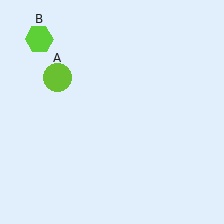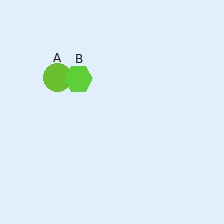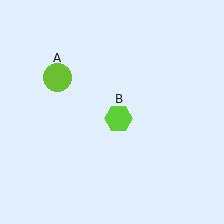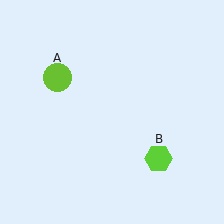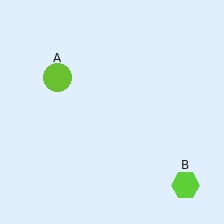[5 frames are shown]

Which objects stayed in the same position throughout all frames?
Lime circle (object A) remained stationary.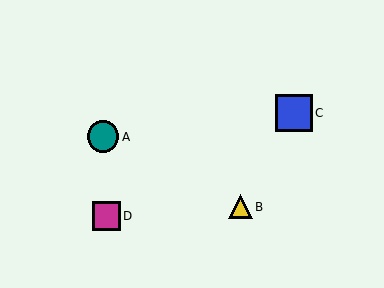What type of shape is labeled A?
Shape A is a teal circle.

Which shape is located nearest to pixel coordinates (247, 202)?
The yellow triangle (labeled B) at (240, 207) is nearest to that location.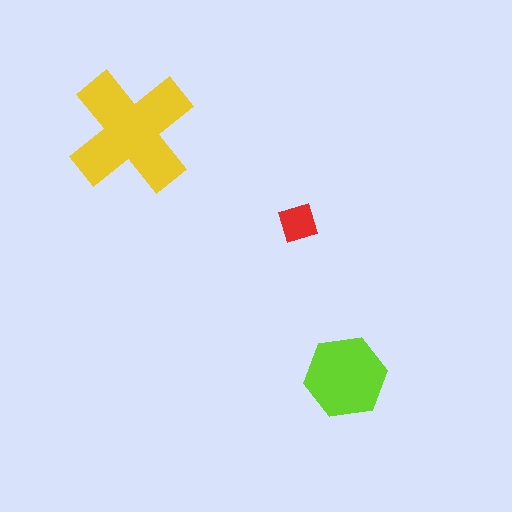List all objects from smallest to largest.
The red diamond, the lime hexagon, the yellow cross.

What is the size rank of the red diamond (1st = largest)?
3rd.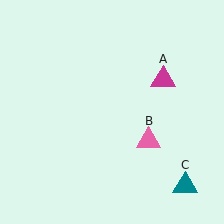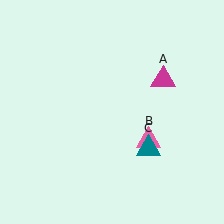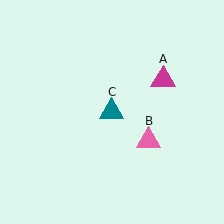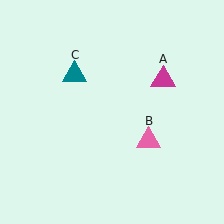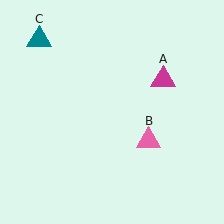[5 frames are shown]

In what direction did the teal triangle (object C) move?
The teal triangle (object C) moved up and to the left.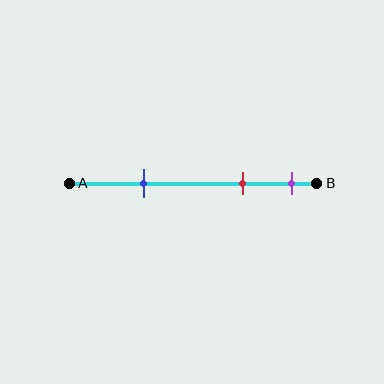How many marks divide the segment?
There are 3 marks dividing the segment.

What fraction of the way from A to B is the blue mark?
The blue mark is approximately 30% (0.3) of the way from A to B.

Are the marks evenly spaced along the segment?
No, the marks are not evenly spaced.